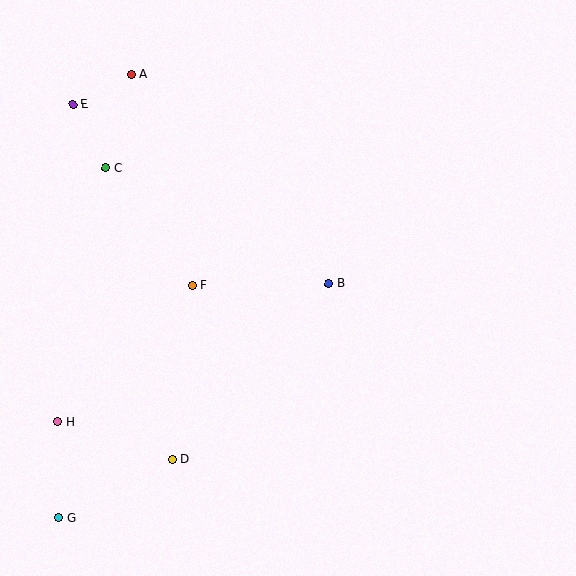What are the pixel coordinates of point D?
Point D is at (173, 460).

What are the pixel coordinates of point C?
Point C is at (106, 168).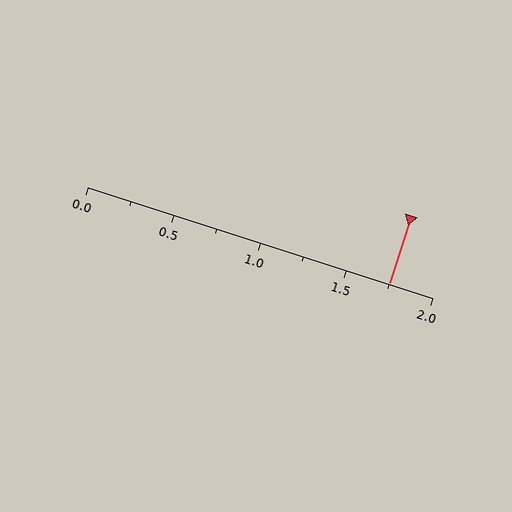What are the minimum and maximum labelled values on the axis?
The axis runs from 0.0 to 2.0.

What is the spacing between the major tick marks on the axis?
The major ticks are spaced 0.5 apart.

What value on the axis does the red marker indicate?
The marker indicates approximately 1.75.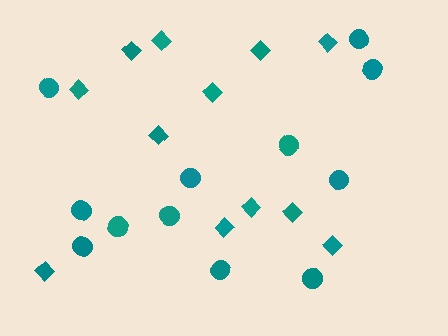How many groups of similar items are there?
There are 2 groups: one group of diamonds (12) and one group of circles (12).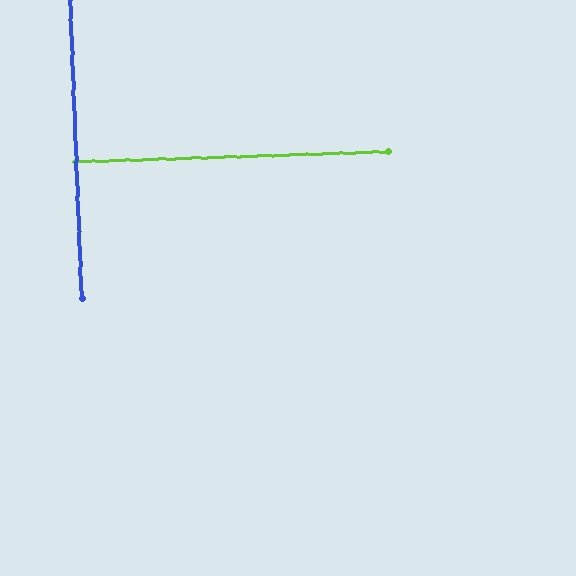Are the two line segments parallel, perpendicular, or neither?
Perpendicular — they meet at approximately 90°.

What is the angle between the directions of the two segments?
Approximately 90 degrees.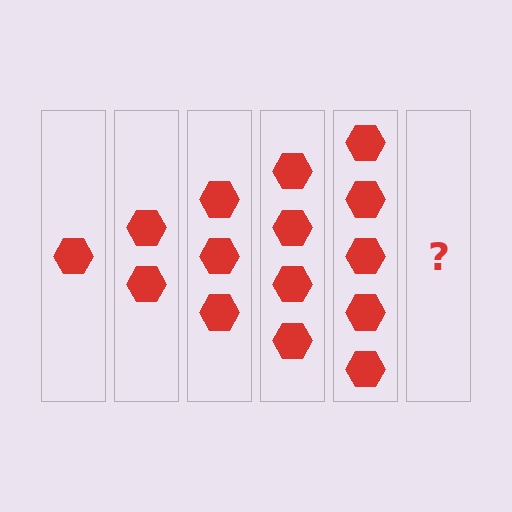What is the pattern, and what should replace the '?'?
The pattern is that each step adds one more hexagon. The '?' should be 6 hexagons.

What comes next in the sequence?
The next element should be 6 hexagons.